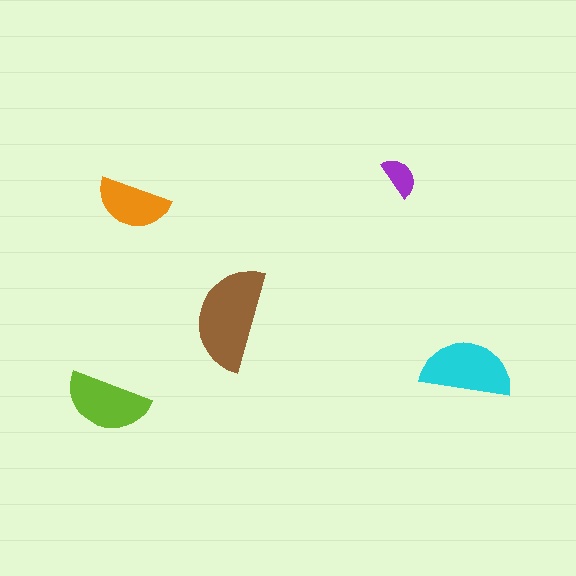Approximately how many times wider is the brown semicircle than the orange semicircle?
About 1.5 times wider.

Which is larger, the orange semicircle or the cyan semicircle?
The cyan one.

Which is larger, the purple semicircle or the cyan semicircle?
The cyan one.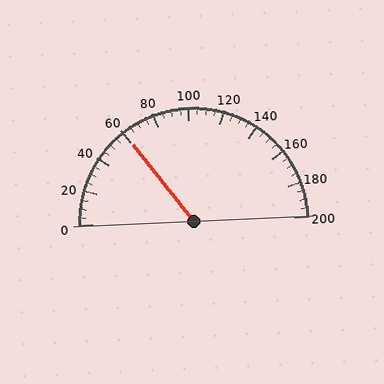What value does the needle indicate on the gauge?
The needle indicates approximately 60.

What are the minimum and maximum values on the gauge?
The gauge ranges from 0 to 200.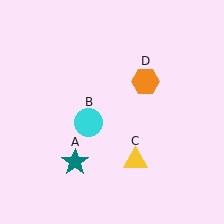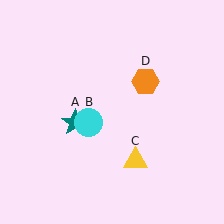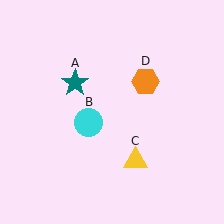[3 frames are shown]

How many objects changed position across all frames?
1 object changed position: teal star (object A).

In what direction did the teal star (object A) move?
The teal star (object A) moved up.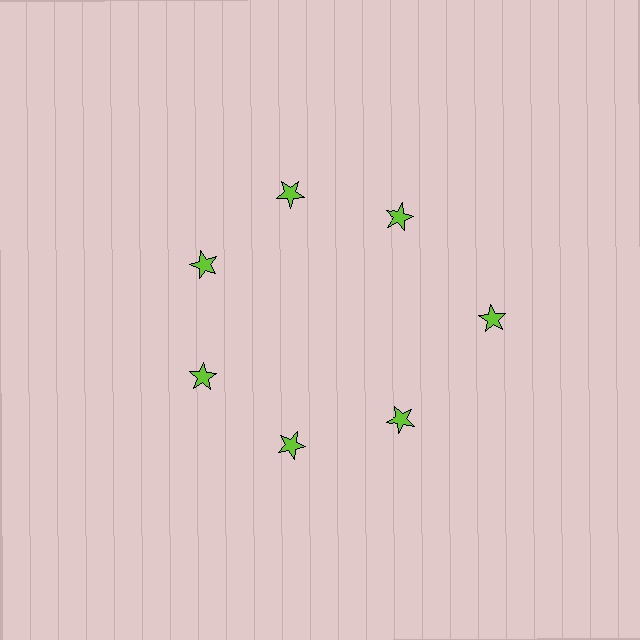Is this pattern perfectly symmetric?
No. The 7 lime stars are arranged in a ring, but one element near the 3 o'clock position is pushed outward from the center, breaking the 7-fold rotational symmetry.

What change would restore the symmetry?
The symmetry would be restored by moving it inward, back onto the ring so that all 7 stars sit at equal angles and equal distance from the center.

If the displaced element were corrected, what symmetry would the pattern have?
It would have 7-fold rotational symmetry — the pattern would map onto itself every 51 degrees.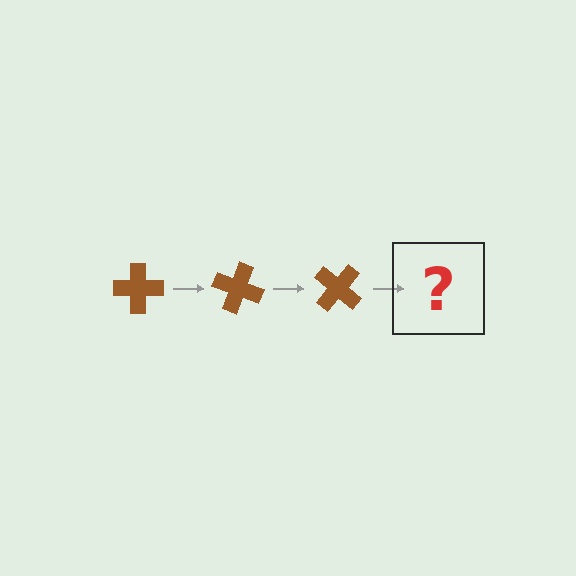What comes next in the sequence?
The next element should be a brown cross rotated 60 degrees.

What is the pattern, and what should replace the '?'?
The pattern is that the cross rotates 20 degrees each step. The '?' should be a brown cross rotated 60 degrees.